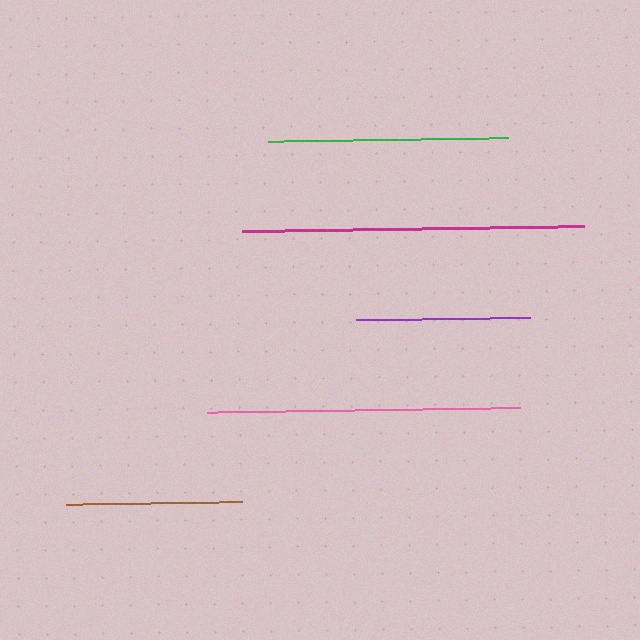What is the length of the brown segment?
The brown segment is approximately 176 pixels long.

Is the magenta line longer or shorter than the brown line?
The magenta line is longer than the brown line.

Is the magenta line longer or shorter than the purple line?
The magenta line is longer than the purple line.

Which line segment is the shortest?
The purple line is the shortest at approximately 174 pixels.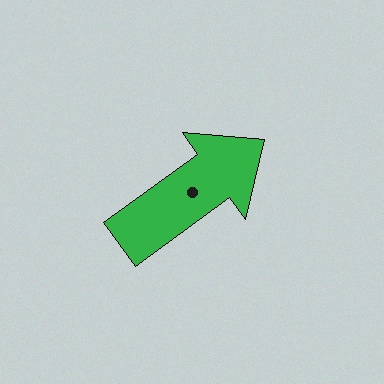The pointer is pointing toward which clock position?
Roughly 2 o'clock.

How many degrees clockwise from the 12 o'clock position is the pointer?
Approximately 54 degrees.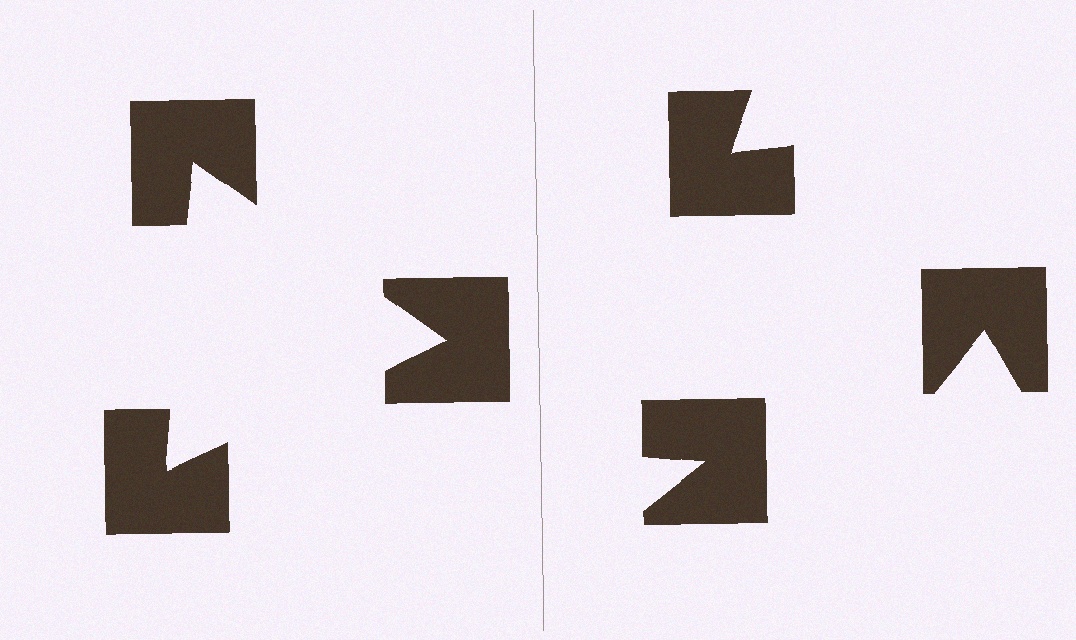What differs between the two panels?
The notched squares are positioned identically on both sides; only the wedge orientations differ. On the left they align to a triangle; on the right they are misaligned.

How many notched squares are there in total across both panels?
6 — 3 on each side.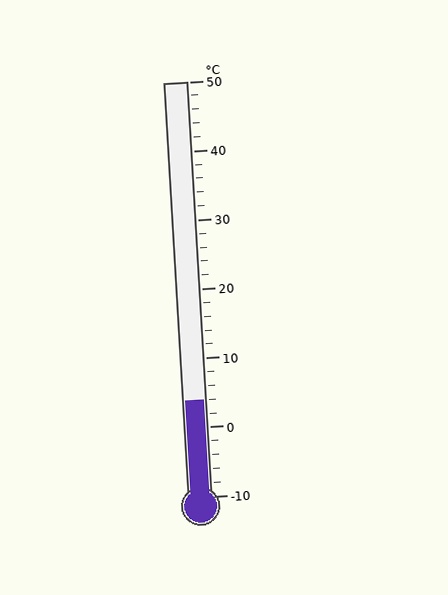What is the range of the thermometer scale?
The thermometer scale ranges from -10°C to 50°C.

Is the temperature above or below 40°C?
The temperature is below 40°C.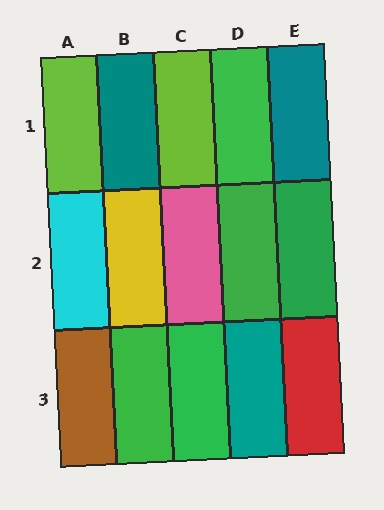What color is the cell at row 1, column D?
Green.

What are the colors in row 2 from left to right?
Cyan, yellow, pink, green, green.